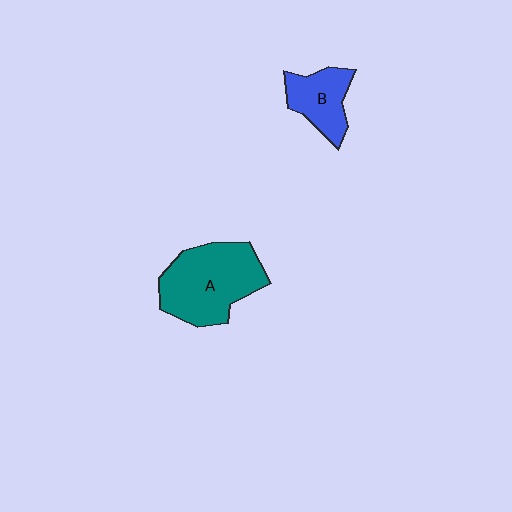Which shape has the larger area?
Shape A (teal).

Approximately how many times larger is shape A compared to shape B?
Approximately 1.9 times.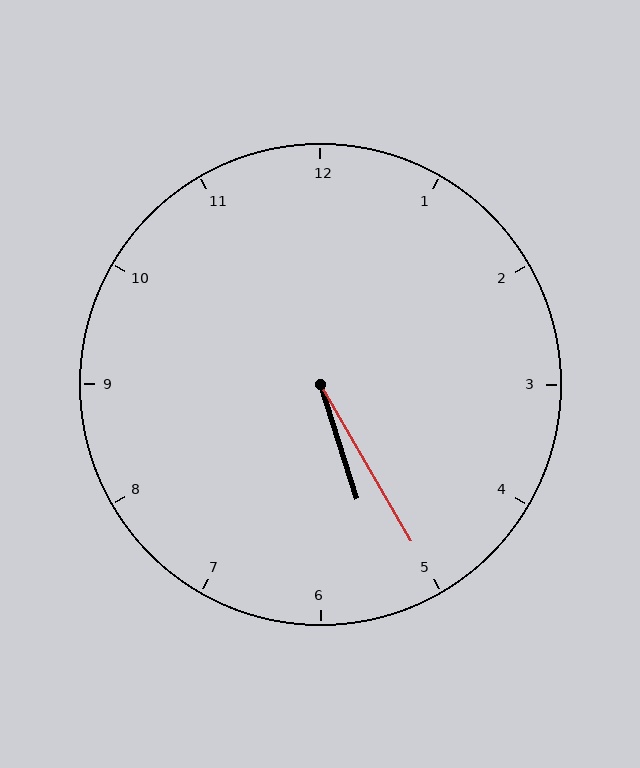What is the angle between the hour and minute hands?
Approximately 12 degrees.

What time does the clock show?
5:25.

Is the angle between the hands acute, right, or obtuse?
It is acute.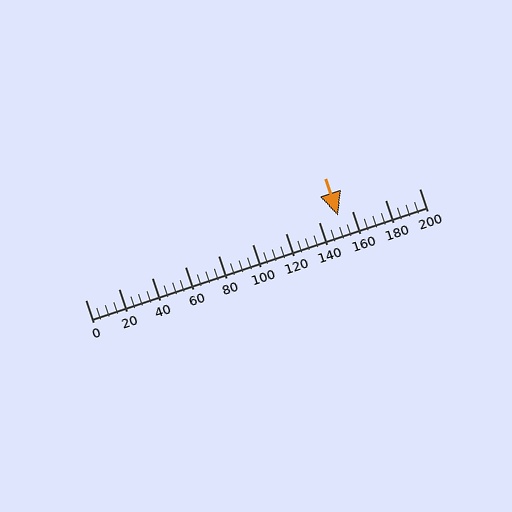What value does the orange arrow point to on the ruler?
The orange arrow points to approximately 152.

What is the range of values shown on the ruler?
The ruler shows values from 0 to 200.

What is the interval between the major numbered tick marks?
The major tick marks are spaced 20 units apart.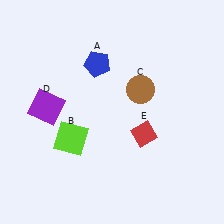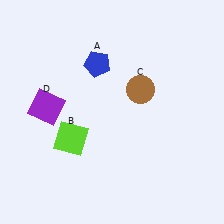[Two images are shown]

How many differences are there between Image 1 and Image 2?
There is 1 difference between the two images.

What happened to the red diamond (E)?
The red diamond (E) was removed in Image 2. It was in the bottom-right area of Image 1.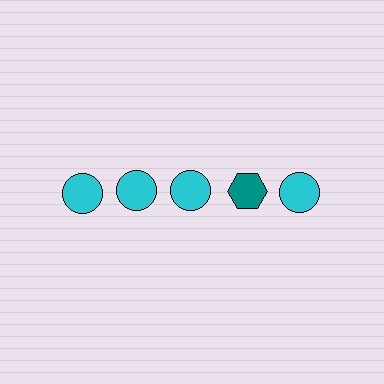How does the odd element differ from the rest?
It differs in both color (teal instead of cyan) and shape (hexagon instead of circle).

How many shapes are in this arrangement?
There are 5 shapes arranged in a grid pattern.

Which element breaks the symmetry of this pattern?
The teal hexagon in the top row, second from right column breaks the symmetry. All other shapes are cyan circles.